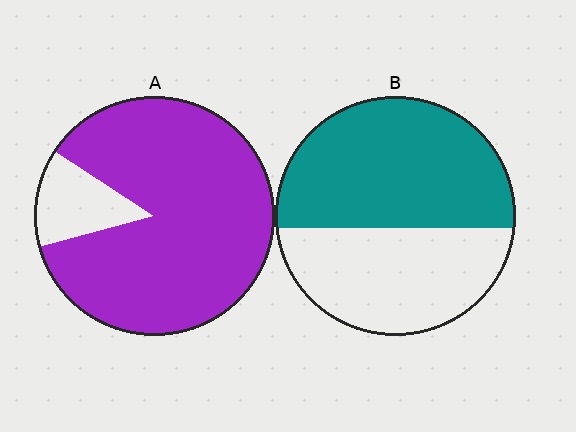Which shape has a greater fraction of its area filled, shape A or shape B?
Shape A.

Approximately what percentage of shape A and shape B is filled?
A is approximately 85% and B is approximately 55%.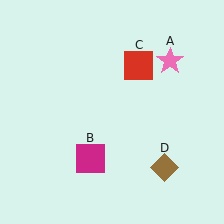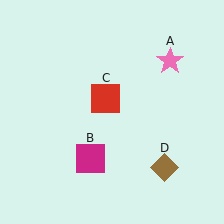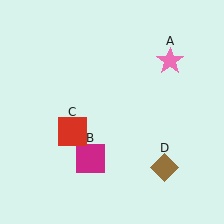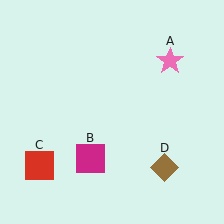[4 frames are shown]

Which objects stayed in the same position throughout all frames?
Pink star (object A) and magenta square (object B) and brown diamond (object D) remained stationary.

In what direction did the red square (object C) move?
The red square (object C) moved down and to the left.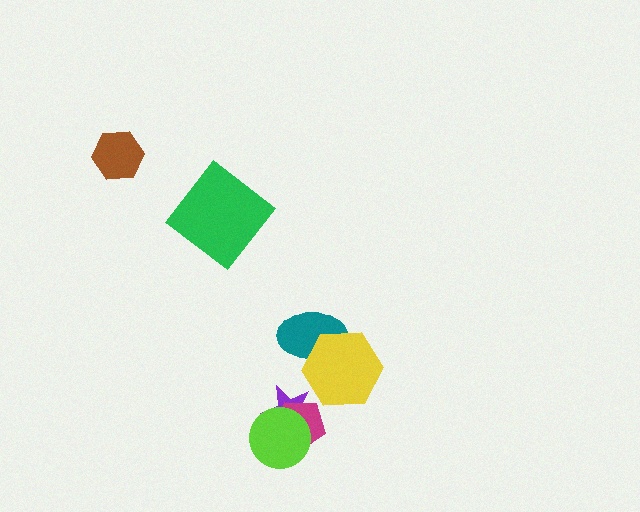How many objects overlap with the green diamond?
0 objects overlap with the green diamond.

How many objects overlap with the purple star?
2 objects overlap with the purple star.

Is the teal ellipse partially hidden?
Yes, it is partially covered by another shape.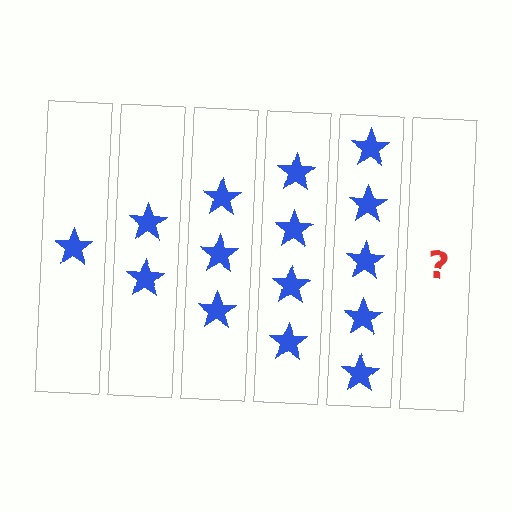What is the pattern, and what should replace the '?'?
The pattern is that each step adds one more star. The '?' should be 6 stars.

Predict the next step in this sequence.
The next step is 6 stars.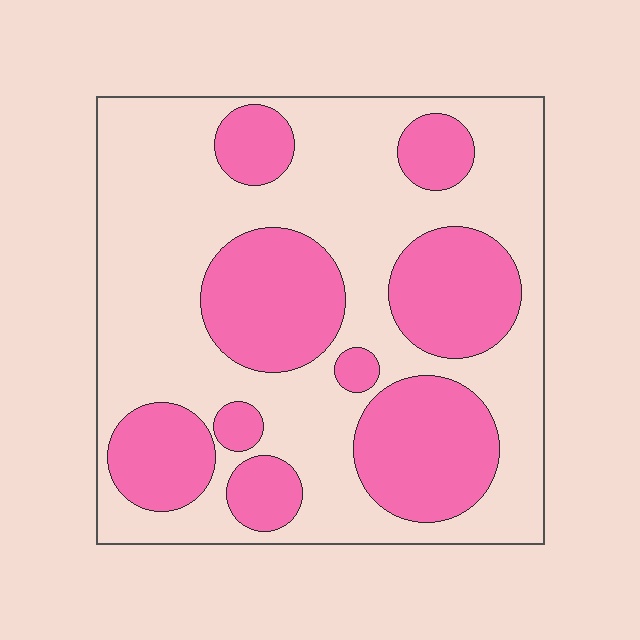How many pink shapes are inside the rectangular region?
9.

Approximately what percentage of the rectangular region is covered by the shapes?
Approximately 35%.